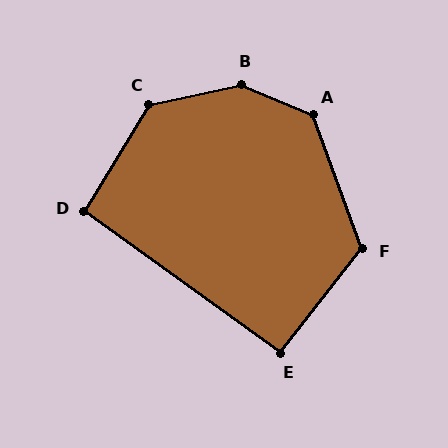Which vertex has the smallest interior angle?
E, at approximately 92 degrees.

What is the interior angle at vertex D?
Approximately 94 degrees (approximately right).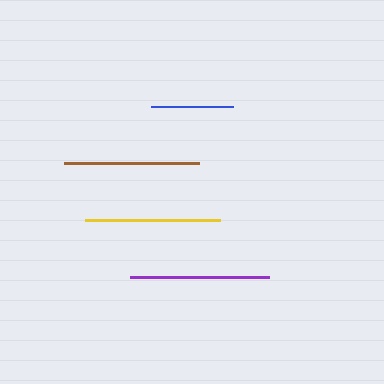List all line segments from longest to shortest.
From longest to shortest: purple, brown, yellow, blue.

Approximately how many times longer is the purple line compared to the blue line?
The purple line is approximately 1.7 times the length of the blue line.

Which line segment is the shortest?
The blue line is the shortest at approximately 83 pixels.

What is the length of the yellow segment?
The yellow segment is approximately 135 pixels long.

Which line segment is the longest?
The purple line is the longest at approximately 139 pixels.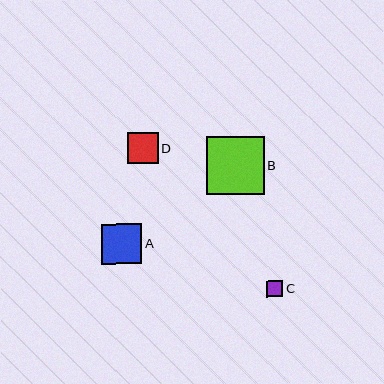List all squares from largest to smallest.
From largest to smallest: B, A, D, C.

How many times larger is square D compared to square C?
Square D is approximately 1.9 times the size of square C.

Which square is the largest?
Square B is the largest with a size of approximately 58 pixels.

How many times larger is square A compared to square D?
Square A is approximately 1.3 times the size of square D.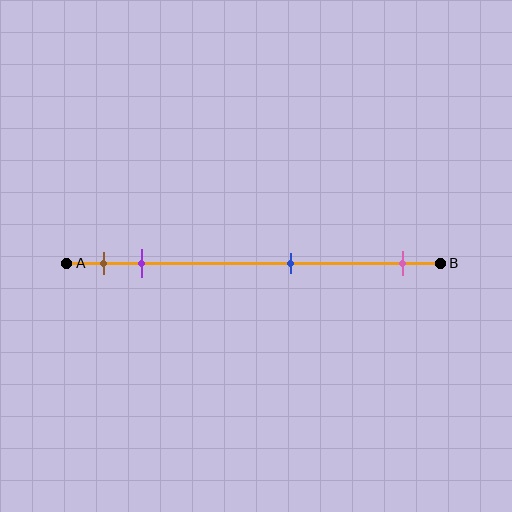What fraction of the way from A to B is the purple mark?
The purple mark is approximately 20% (0.2) of the way from A to B.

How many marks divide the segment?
There are 4 marks dividing the segment.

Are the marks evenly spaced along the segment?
No, the marks are not evenly spaced.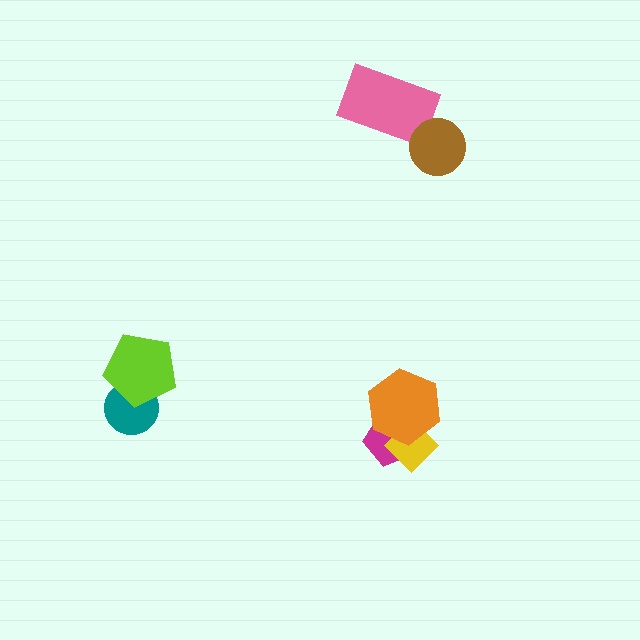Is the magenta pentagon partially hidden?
Yes, it is partially covered by another shape.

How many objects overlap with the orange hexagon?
2 objects overlap with the orange hexagon.